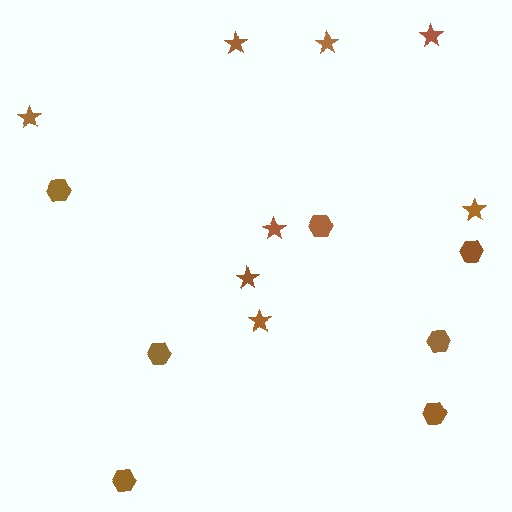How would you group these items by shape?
There are 2 groups: one group of stars (8) and one group of hexagons (7).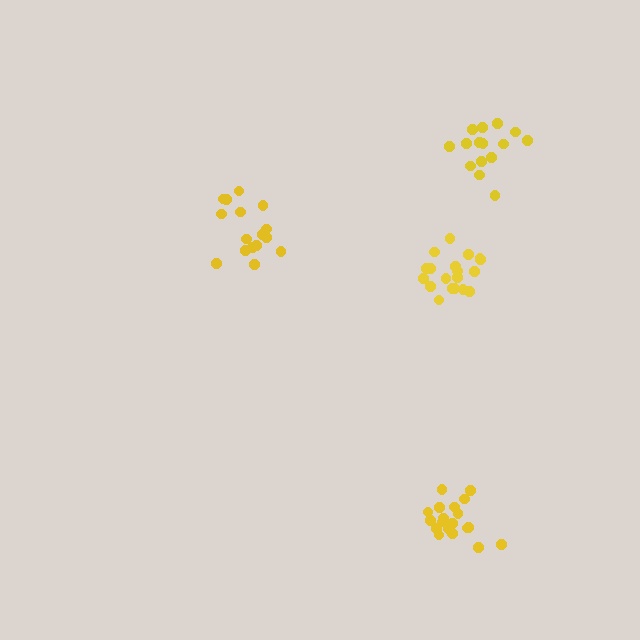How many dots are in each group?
Group 1: 19 dots, Group 2: 16 dots, Group 3: 19 dots, Group 4: 15 dots (69 total).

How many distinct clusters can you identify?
There are 4 distinct clusters.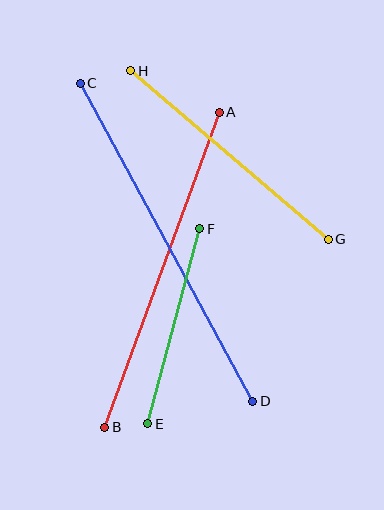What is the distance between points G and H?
The distance is approximately 259 pixels.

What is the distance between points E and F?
The distance is approximately 202 pixels.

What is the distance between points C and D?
The distance is approximately 362 pixels.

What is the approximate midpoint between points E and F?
The midpoint is at approximately (174, 326) pixels.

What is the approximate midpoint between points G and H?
The midpoint is at approximately (230, 155) pixels.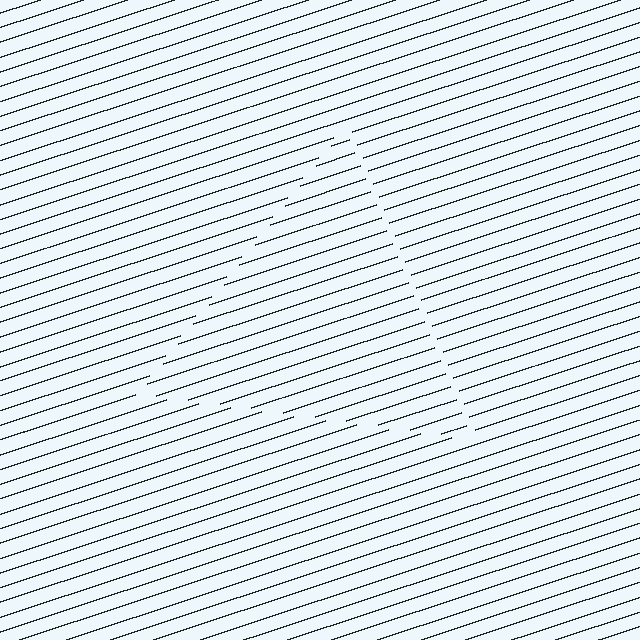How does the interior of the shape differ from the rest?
The interior of the shape contains the same grating, shifted by half a period — the contour is defined by the phase discontinuity where line-ends from the inner and outer gratings abut.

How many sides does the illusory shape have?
3 sides — the line-ends trace a triangle.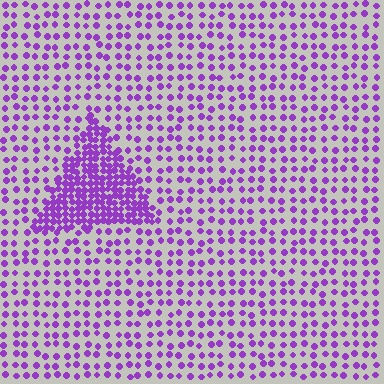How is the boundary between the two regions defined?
The boundary is defined by a change in element density (approximately 2.7x ratio). All elements are the same color, size, and shape.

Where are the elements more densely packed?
The elements are more densely packed inside the triangle boundary.